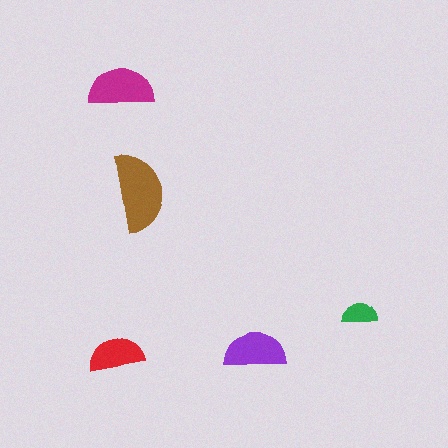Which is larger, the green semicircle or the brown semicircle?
The brown one.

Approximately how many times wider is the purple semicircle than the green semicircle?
About 1.5 times wider.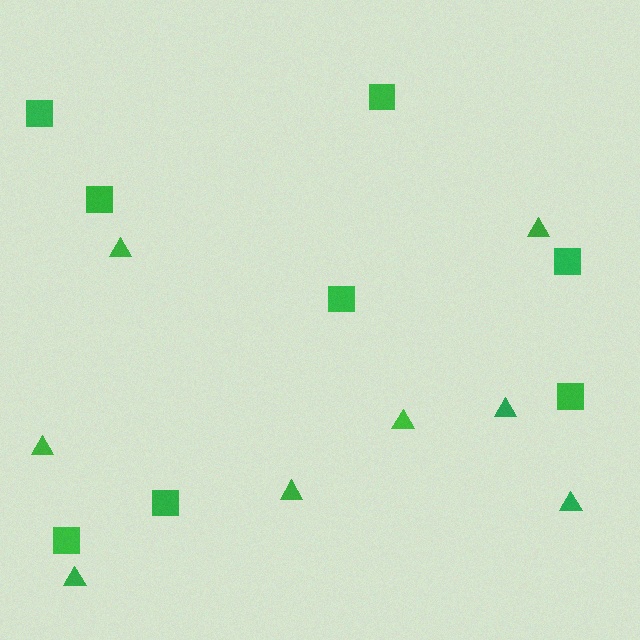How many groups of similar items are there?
There are 2 groups: one group of triangles (8) and one group of squares (8).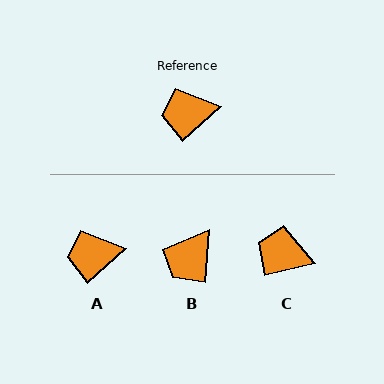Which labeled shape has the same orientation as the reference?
A.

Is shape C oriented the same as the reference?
No, it is off by about 28 degrees.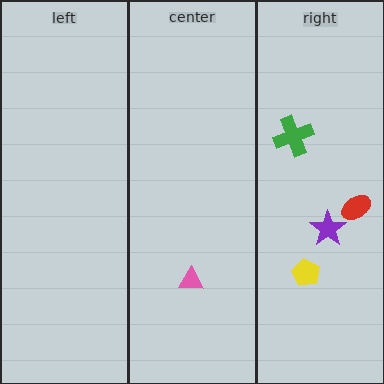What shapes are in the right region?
The purple star, the yellow pentagon, the green cross, the red ellipse.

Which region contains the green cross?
The right region.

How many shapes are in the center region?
1.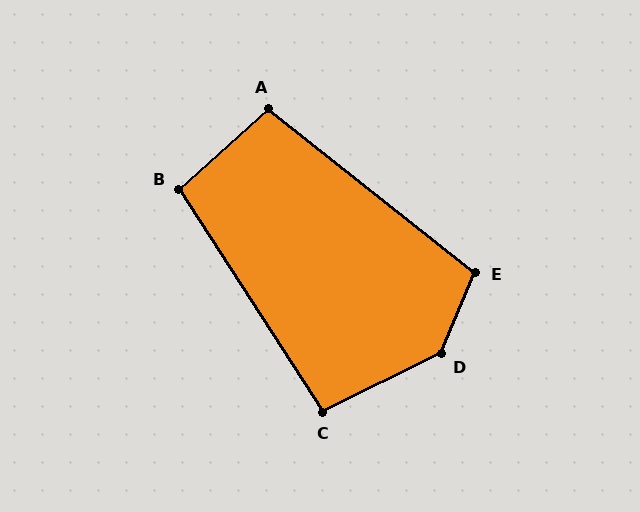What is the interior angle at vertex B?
Approximately 99 degrees (obtuse).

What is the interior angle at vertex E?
Approximately 106 degrees (obtuse).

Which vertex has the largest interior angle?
D, at approximately 138 degrees.